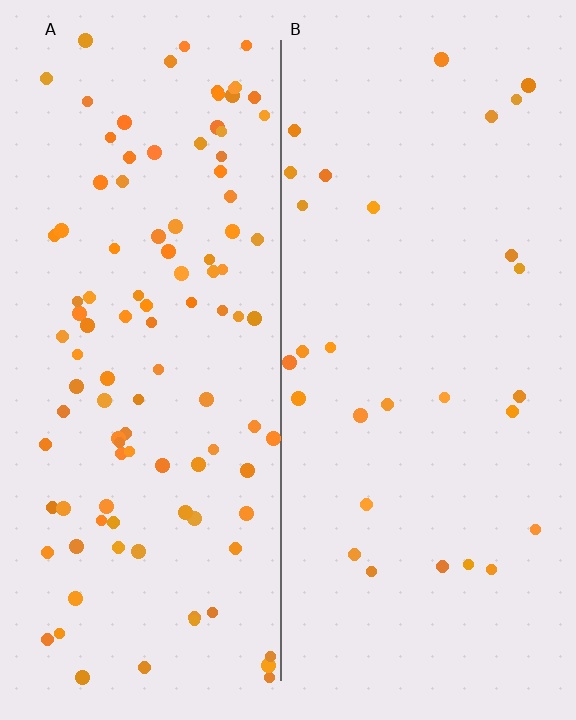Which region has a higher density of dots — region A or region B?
A (the left).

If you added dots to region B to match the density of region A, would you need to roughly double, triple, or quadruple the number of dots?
Approximately quadruple.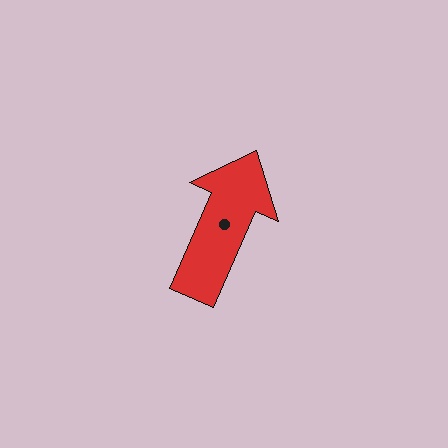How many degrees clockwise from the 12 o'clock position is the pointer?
Approximately 24 degrees.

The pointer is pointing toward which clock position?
Roughly 1 o'clock.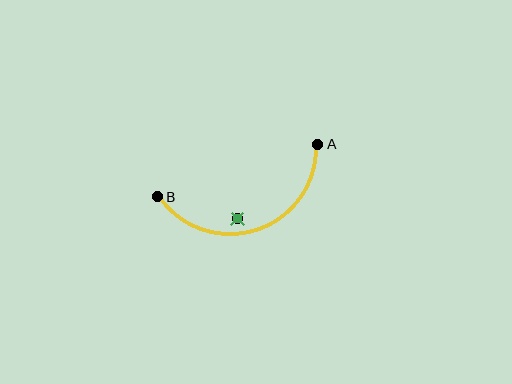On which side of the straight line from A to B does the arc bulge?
The arc bulges below the straight line connecting A and B.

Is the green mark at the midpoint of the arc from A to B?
No — the green mark does not lie on the arc at all. It sits slightly inside the curve.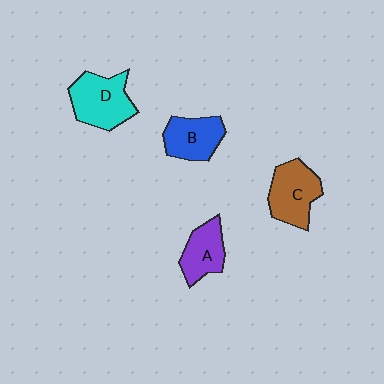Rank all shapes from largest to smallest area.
From largest to smallest: D (cyan), C (brown), B (blue), A (purple).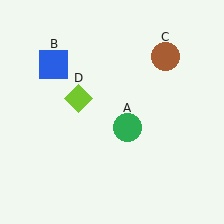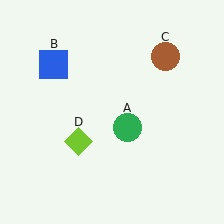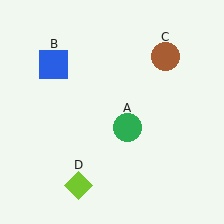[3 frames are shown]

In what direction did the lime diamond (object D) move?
The lime diamond (object D) moved down.